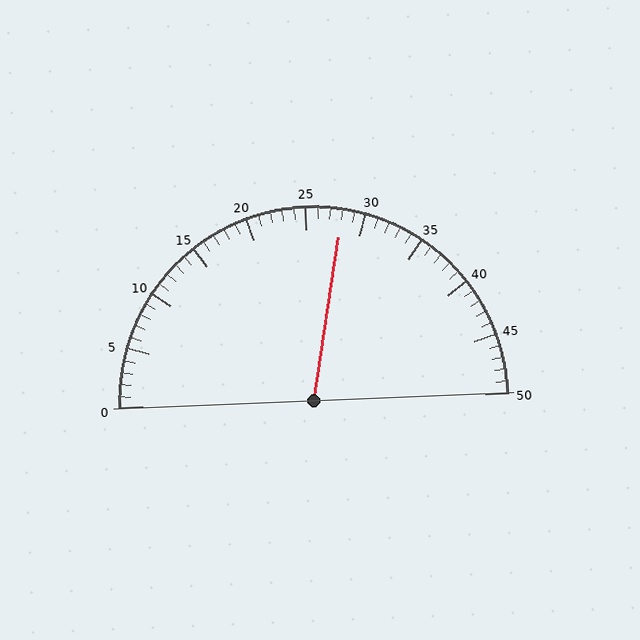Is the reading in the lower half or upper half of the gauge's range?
The reading is in the upper half of the range (0 to 50).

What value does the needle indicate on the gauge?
The needle indicates approximately 28.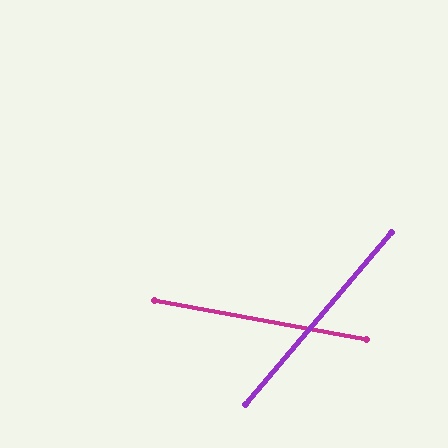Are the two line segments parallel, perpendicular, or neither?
Neither parallel nor perpendicular — they differ by about 60°.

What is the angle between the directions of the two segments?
Approximately 60 degrees.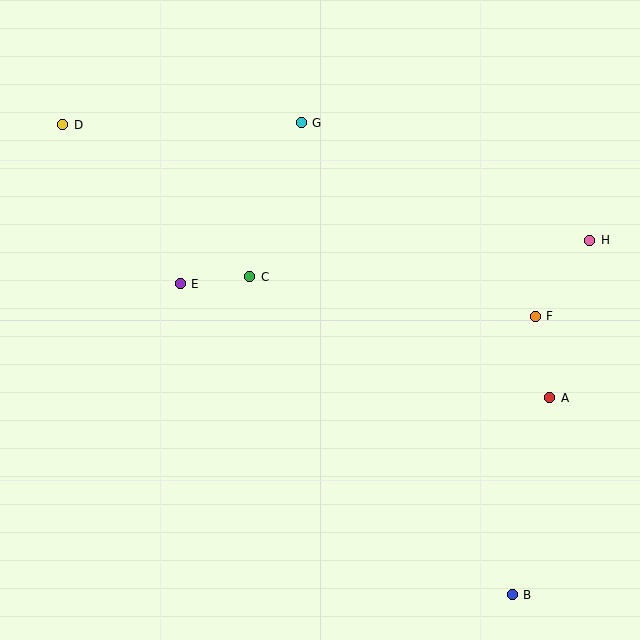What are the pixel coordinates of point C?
Point C is at (250, 277).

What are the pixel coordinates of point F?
Point F is at (535, 316).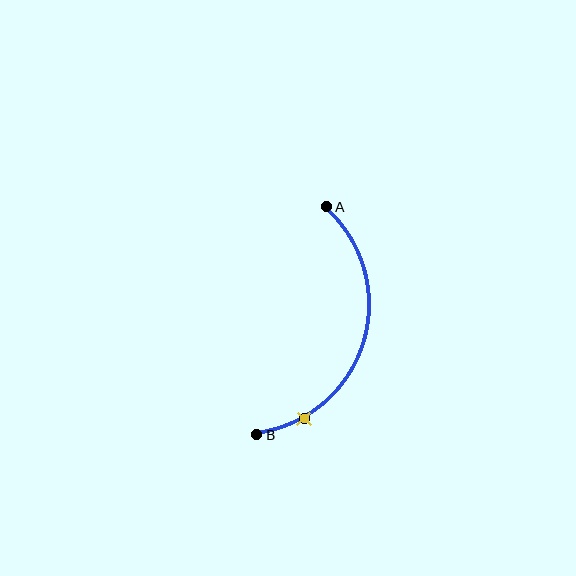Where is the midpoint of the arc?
The arc midpoint is the point on the curve farthest from the straight line joining A and B. It sits to the right of that line.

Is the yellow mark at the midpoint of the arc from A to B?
No. The yellow mark lies on the arc but is closer to endpoint B. The arc midpoint would be at the point on the curve equidistant along the arc from both A and B.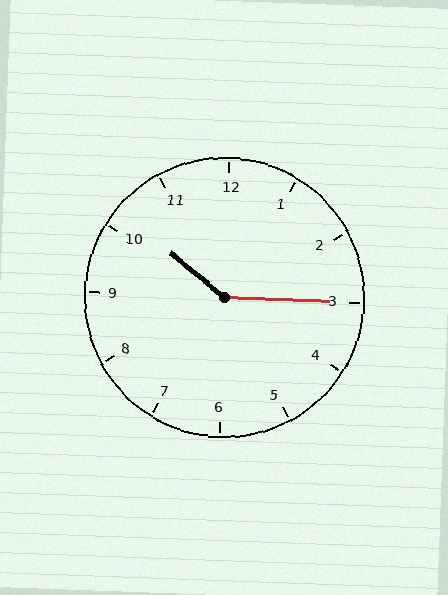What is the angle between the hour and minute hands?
Approximately 142 degrees.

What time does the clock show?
10:15.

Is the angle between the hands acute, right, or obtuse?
It is obtuse.